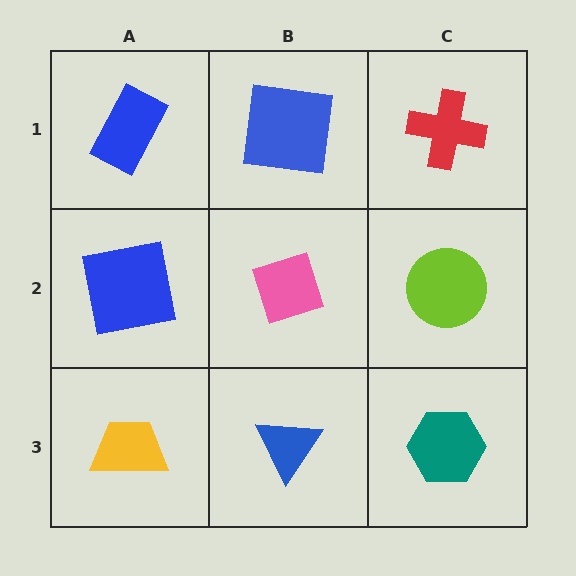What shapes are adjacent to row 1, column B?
A pink diamond (row 2, column B), a blue rectangle (row 1, column A), a red cross (row 1, column C).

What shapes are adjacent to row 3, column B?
A pink diamond (row 2, column B), a yellow trapezoid (row 3, column A), a teal hexagon (row 3, column C).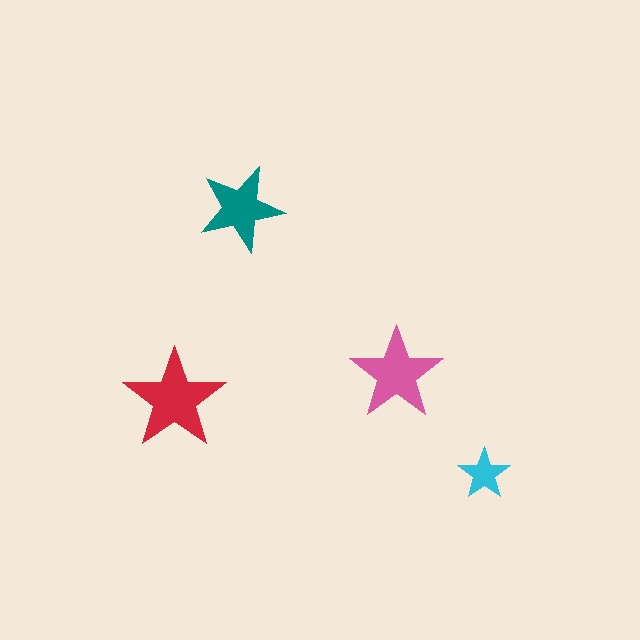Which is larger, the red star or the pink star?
The red one.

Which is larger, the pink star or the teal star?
The pink one.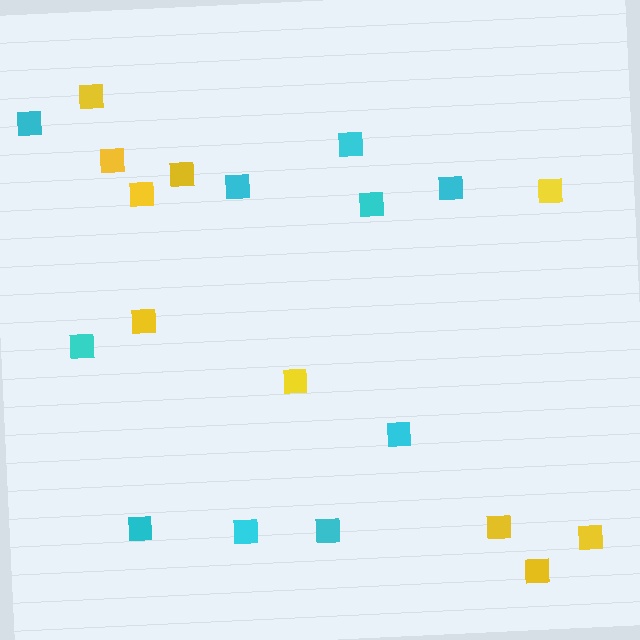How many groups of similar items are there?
There are 2 groups: one group of yellow squares (10) and one group of cyan squares (10).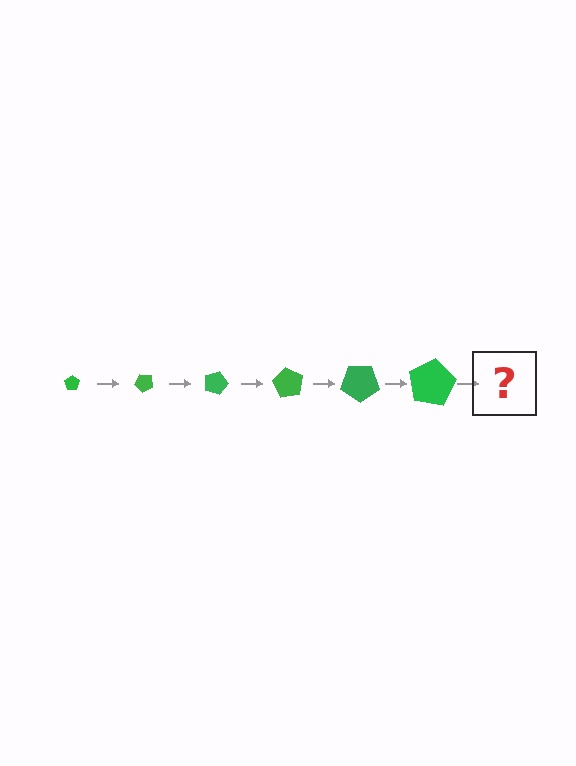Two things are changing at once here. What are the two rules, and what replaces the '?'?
The two rules are that the pentagon grows larger each step and it rotates 45 degrees each step. The '?' should be a pentagon, larger than the previous one and rotated 270 degrees from the start.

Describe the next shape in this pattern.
It should be a pentagon, larger than the previous one and rotated 270 degrees from the start.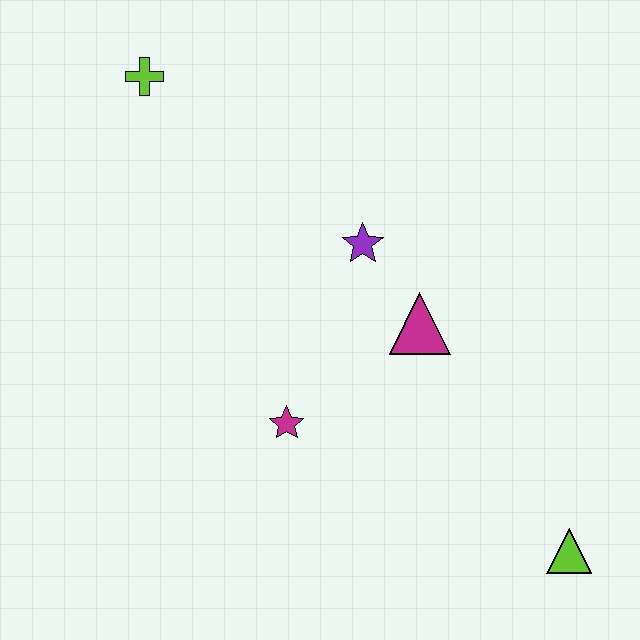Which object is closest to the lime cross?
The purple star is closest to the lime cross.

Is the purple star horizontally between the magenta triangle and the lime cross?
Yes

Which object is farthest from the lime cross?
The lime triangle is farthest from the lime cross.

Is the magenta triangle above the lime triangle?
Yes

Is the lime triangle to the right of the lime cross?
Yes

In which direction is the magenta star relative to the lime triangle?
The magenta star is to the left of the lime triangle.